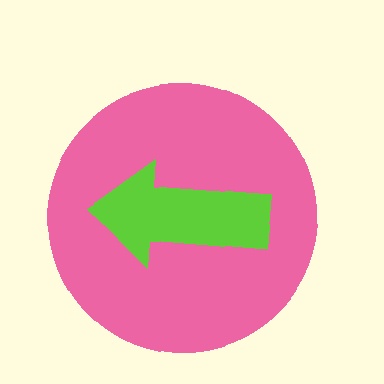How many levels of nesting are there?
2.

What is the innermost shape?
The lime arrow.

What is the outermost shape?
The pink circle.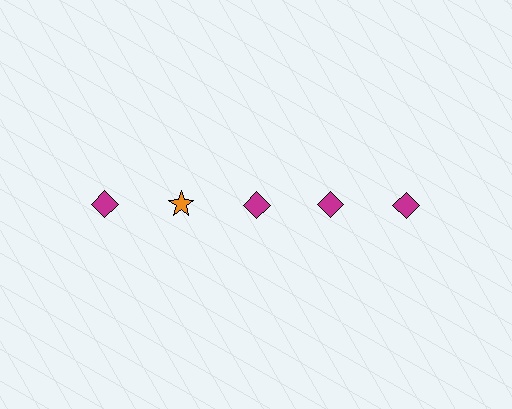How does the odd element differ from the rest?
It differs in both color (orange instead of magenta) and shape (star instead of diamond).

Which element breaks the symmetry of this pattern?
The orange star in the top row, second from left column breaks the symmetry. All other shapes are magenta diamonds.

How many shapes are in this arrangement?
There are 5 shapes arranged in a grid pattern.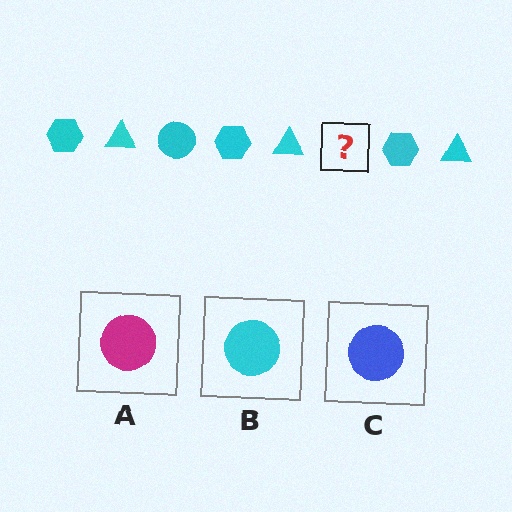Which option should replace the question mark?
Option B.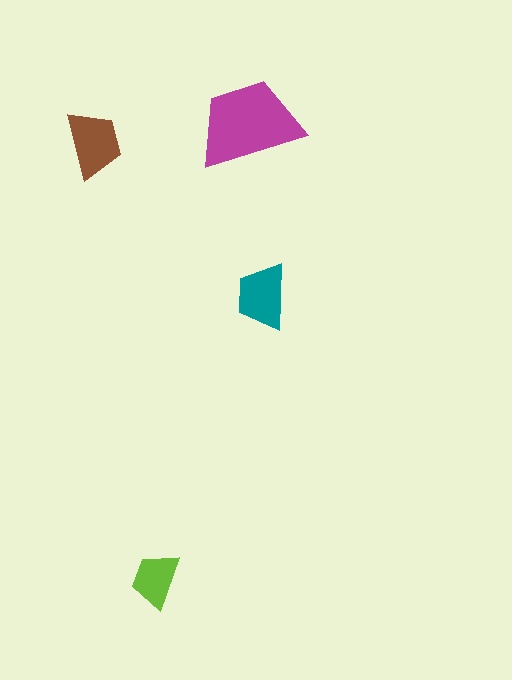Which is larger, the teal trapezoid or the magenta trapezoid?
The magenta one.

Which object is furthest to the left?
The brown trapezoid is leftmost.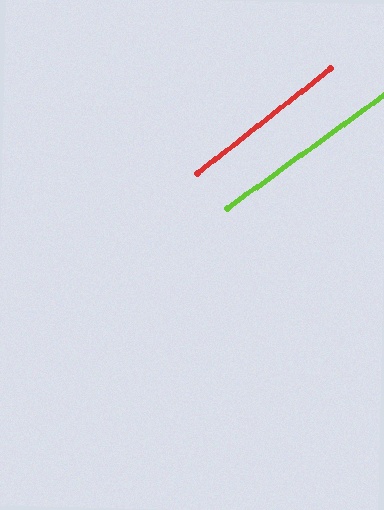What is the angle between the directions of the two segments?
Approximately 2 degrees.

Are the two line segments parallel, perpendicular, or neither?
Parallel — their directions differ by only 2.0°.